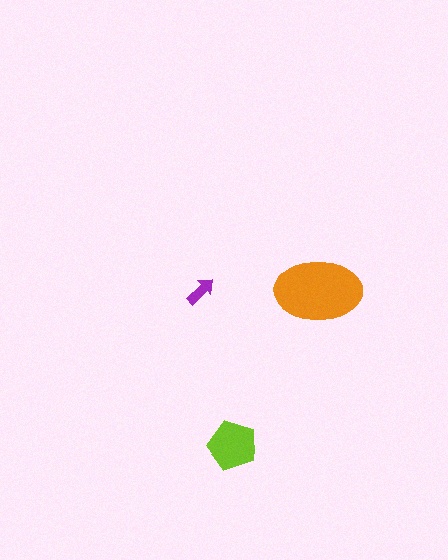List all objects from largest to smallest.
The orange ellipse, the lime pentagon, the purple arrow.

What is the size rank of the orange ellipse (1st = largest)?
1st.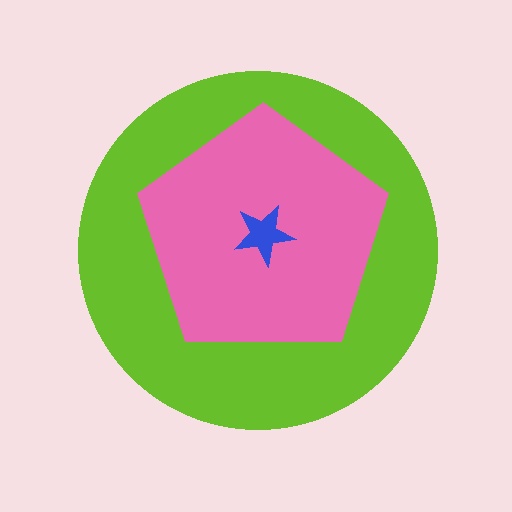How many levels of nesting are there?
3.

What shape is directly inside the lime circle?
The pink pentagon.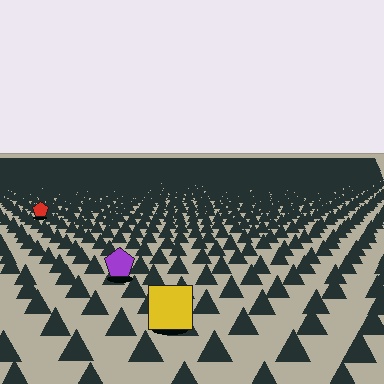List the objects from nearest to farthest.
From nearest to farthest: the yellow square, the purple pentagon, the red pentagon.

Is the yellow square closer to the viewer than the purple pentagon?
Yes. The yellow square is closer — you can tell from the texture gradient: the ground texture is coarser near it.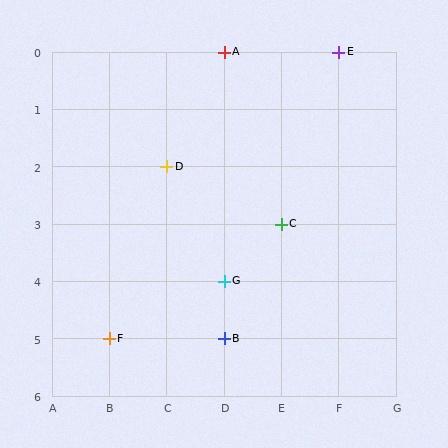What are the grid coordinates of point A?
Point A is at grid coordinates (D, 0).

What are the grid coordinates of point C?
Point C is at grid coordinates (E, 3).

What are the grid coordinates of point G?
Point G is at grid coordinates (D, 4).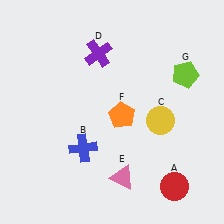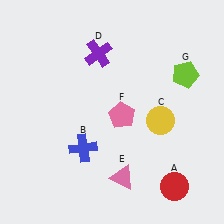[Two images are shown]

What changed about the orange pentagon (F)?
In Image 1, F is orange. In Image 2, it changed to pink.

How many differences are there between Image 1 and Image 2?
There is 1 difference between the two images.